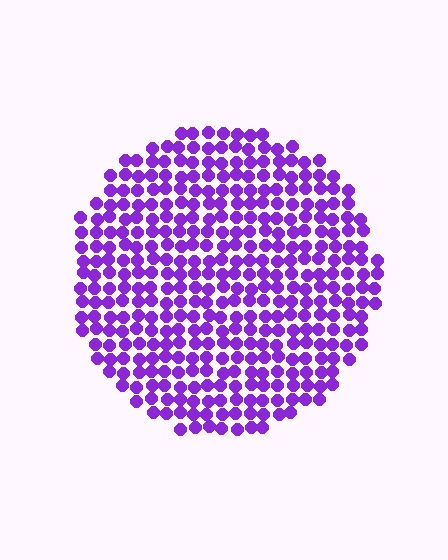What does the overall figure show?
The overall figure shows a circle.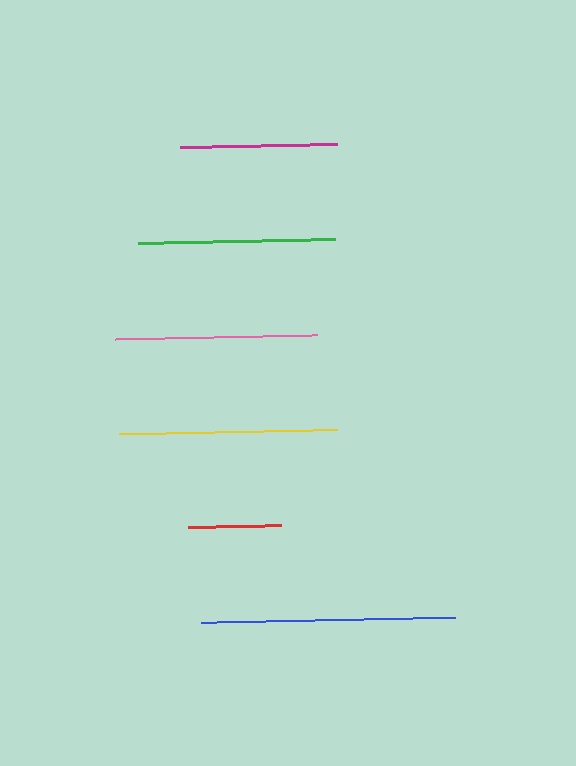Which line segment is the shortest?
The red line is the shortest at approximately 93 pixels.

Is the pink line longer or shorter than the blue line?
The blue line is longer than the pink line.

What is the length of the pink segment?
The pink segment is approximately 202 pixels long.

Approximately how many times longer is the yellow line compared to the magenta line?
The yellow line is approximately 1.4 times the length of the magenta line.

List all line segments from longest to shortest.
From longest to shortest: blue, yellow, pink, green, magenta, red.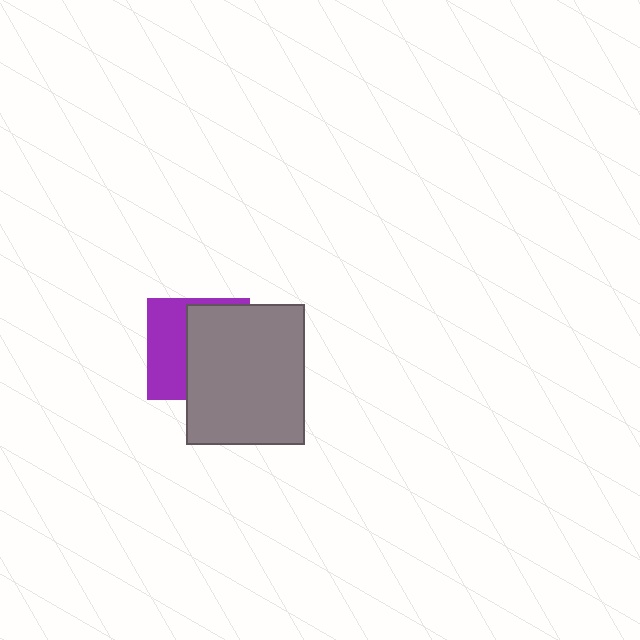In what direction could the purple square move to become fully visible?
The purple square could move left. That would shift it out from behind the gray rectangle entirely.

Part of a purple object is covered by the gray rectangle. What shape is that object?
It is a square.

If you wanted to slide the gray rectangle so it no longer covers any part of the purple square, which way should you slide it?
Slide it right — that is the most direct way to separate the two shapes.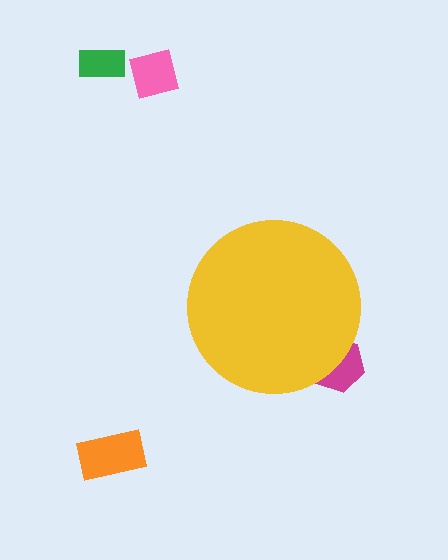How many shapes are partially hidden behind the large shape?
1 shape is partially hidden.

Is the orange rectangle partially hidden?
No, the orange rectangle is fully visible.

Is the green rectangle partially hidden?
No, the green rectangle is fully visible.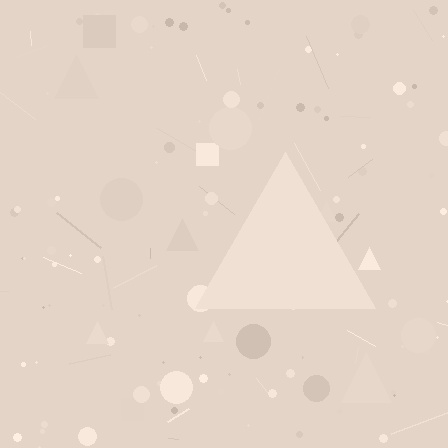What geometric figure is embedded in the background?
A triangle is embedded in the background.